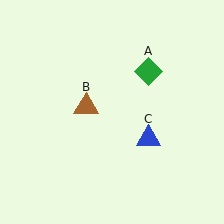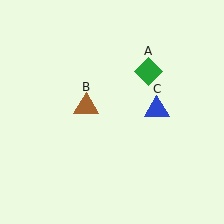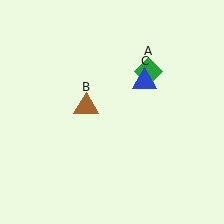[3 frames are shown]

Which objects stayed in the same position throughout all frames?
Green diamond (object A) and brown triangle (object B) remained stationary.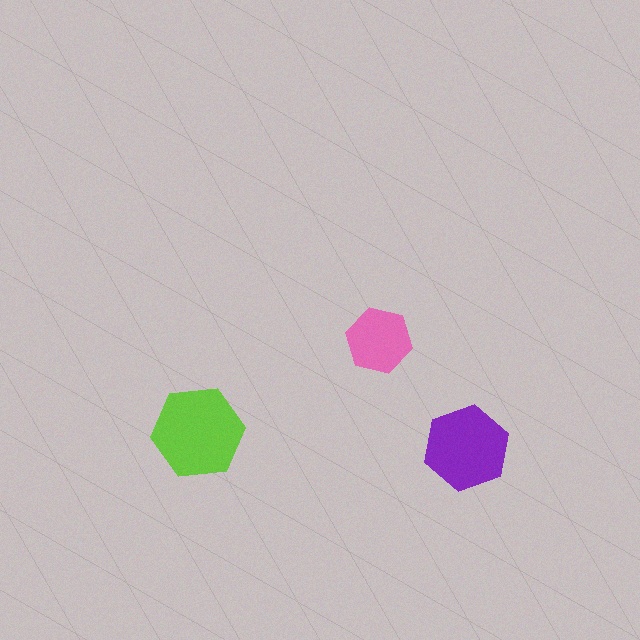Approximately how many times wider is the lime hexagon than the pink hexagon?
About 1.5 times wider.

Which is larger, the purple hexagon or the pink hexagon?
The purple one.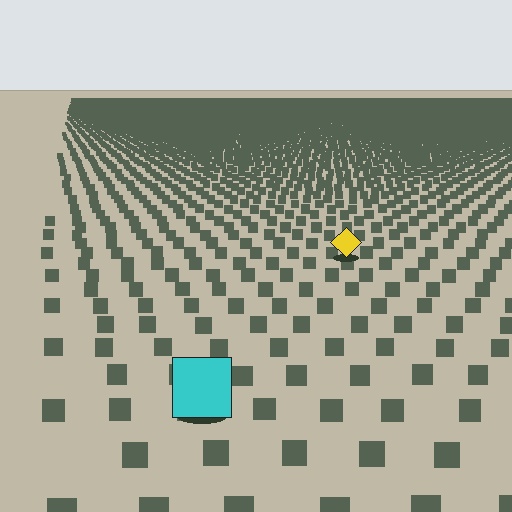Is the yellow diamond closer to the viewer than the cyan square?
No. The cyan square is closer — you can tell from the texture gradient: the ground texture is coarser near it.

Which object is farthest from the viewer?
The yellow diamond is farthest from the viewer. It appears smaller and the ground texture around it is denser.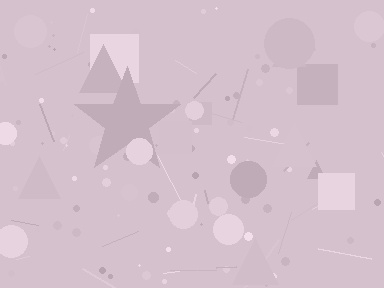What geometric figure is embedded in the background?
A star is embedded in the background.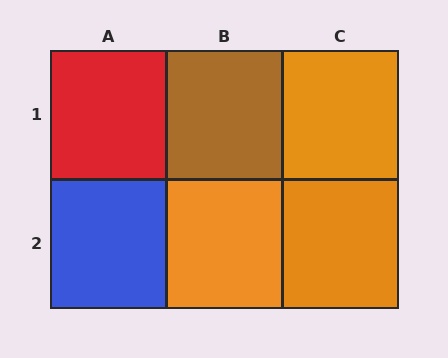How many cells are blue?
1 cell is blue.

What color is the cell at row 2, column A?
Blue.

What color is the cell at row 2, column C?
Orange.